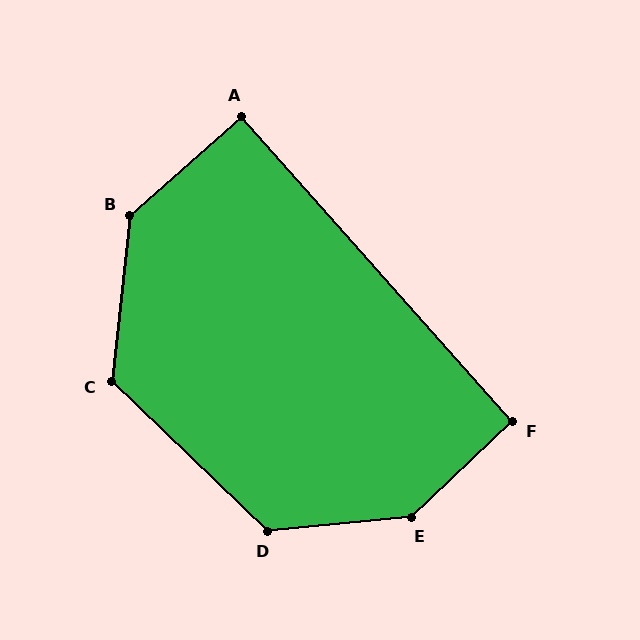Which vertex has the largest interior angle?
E, at approximately 142 degrees.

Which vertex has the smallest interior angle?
A, at approximately 90 degrees.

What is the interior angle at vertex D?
Approximately 131 degrees (obtuse).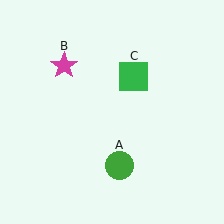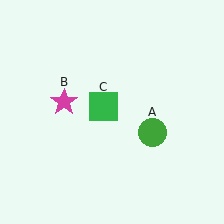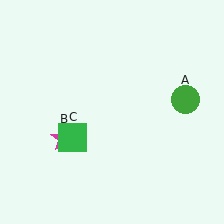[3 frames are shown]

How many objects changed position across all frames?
3 objects changed position: green circle (object A), magenta star (object B), green square (object C).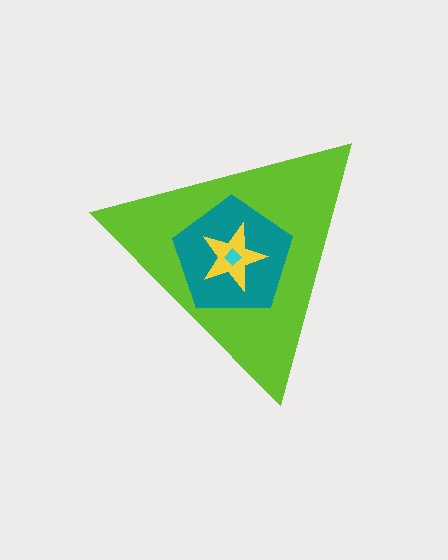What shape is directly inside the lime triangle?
The teal pentagon.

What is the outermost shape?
The lime triangle.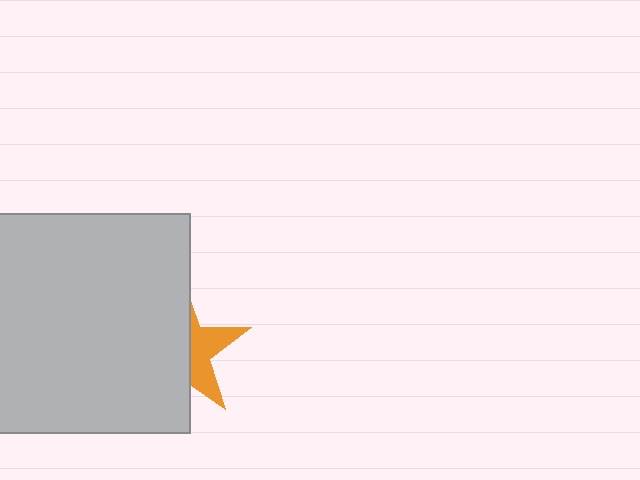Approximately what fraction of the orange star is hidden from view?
Roughly 64% of the orange star is hidden behind the light gray square.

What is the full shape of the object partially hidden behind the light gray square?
The partially hidden object is an orange star.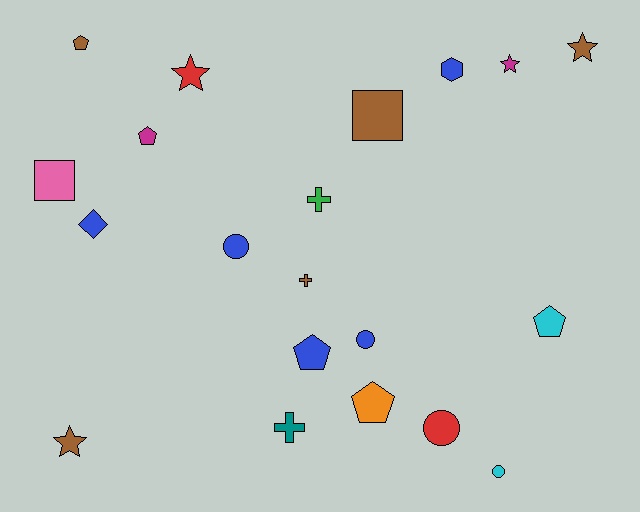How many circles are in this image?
There are 4 circles.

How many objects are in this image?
There are 20 objects.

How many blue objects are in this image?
There are 5 blue objects.